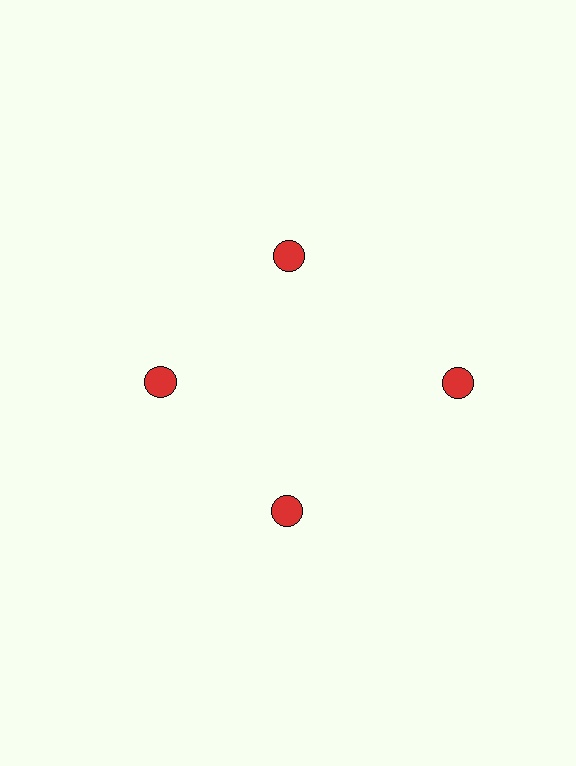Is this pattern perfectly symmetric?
No. The 4 red circles are arranged in a ring, but one element near the 3 o'clock position is pushed outward from the center, breaking the 4-fold rotational symmetry.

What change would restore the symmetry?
The symmetry would be restored by moving it inward, back onto the ring so that all 4 circles sit at equal angles and equal distance from the center.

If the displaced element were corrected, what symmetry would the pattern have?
It would have 4-fold rotational symmetry — the pattern would map onto itself every 90 degrees.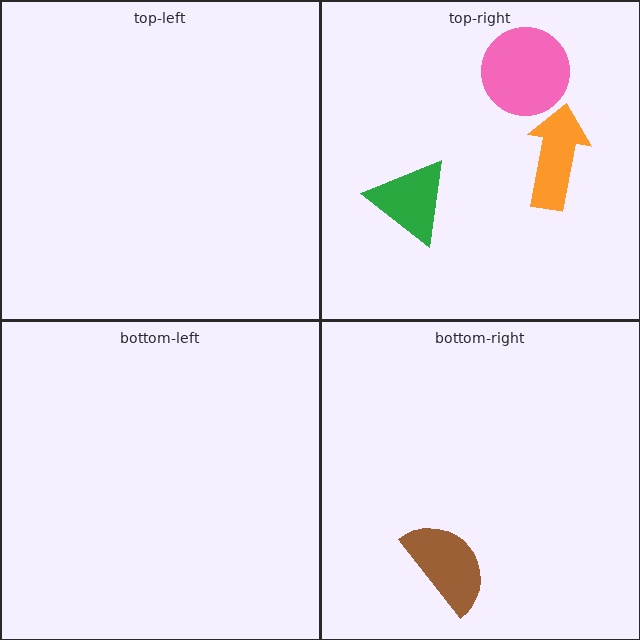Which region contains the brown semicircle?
The bottom-right region.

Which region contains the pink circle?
The top-right region.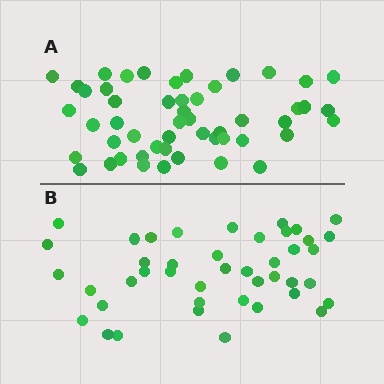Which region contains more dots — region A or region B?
Region A (the top region) has more dots.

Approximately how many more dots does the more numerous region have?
Region A has roughly 8 or so more dots than region B.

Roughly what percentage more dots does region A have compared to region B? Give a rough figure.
About 20% more.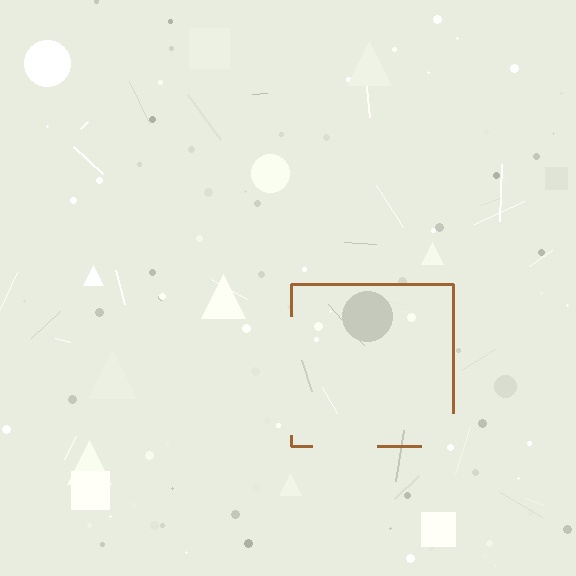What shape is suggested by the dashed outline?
The dashed outline suggests a square.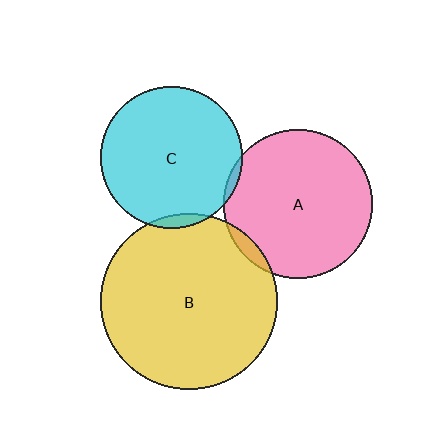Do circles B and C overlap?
Yes.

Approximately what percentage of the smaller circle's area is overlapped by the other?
Approximately 5%.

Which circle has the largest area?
Circle B (yellow).